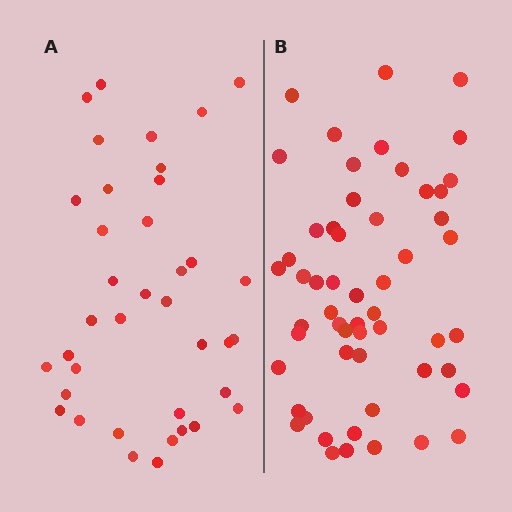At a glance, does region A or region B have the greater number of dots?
Region B (the right region) has more dots.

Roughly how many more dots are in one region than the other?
Region B has approximately 15 more dots than region A.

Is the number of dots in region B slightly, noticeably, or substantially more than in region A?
Region B has noticeably more, but not dramatically so. The ratio is roughly 1.4 to 1.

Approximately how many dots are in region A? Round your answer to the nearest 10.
About 40 dots. (The exact count is 38, which rounds to 40.)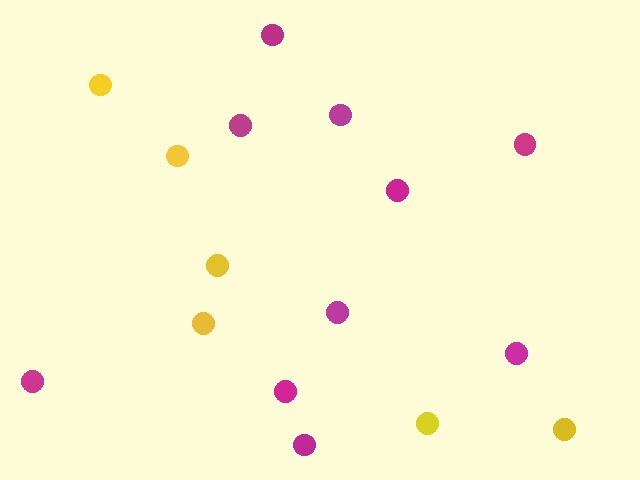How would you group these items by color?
There are 2 groups: one group of yellow circles (6) and one group of magenta circles (10).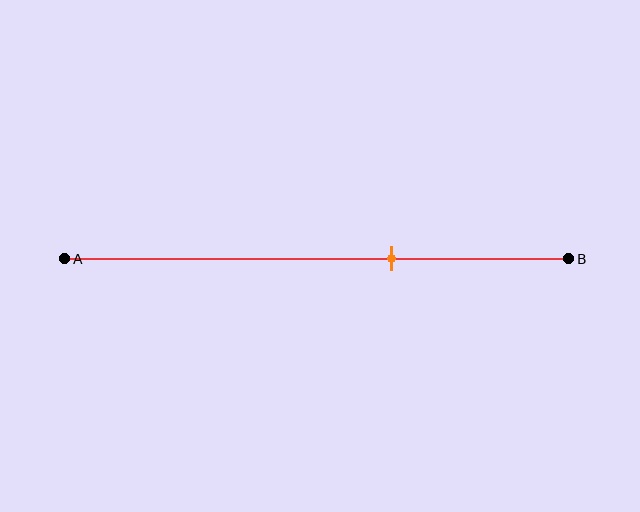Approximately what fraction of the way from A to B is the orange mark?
The orange mark is approximately 65% of the way from A to B.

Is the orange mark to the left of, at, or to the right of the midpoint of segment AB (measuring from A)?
The orange mark is to the right of the midpoint of segment AB.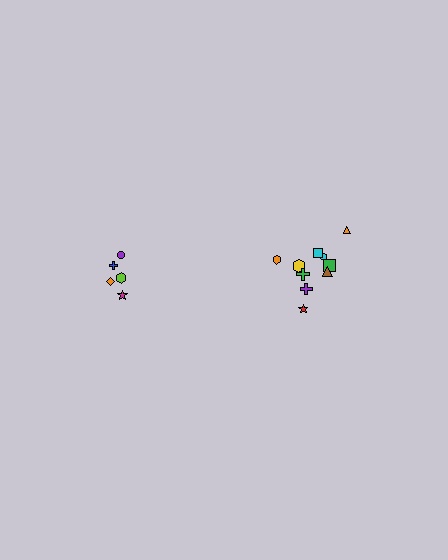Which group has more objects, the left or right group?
The right group.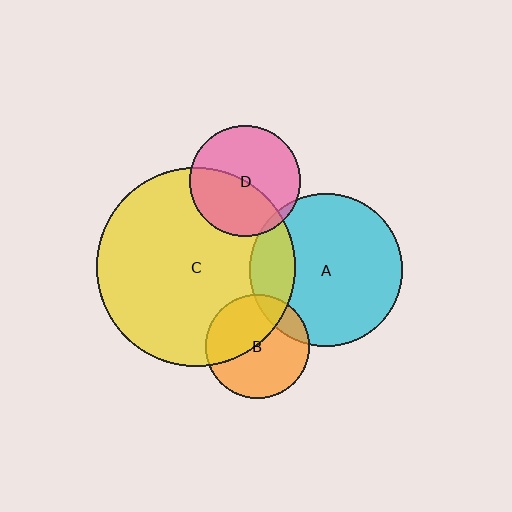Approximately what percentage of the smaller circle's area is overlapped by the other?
Approximately 45%.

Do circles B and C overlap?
Yes.